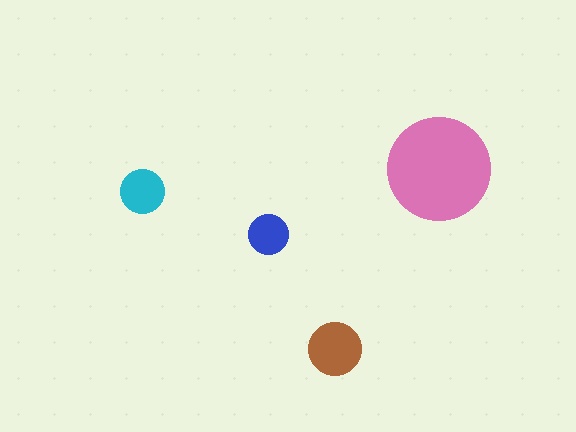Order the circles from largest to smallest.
the pink one, the brown one, the cyan one, the blue one.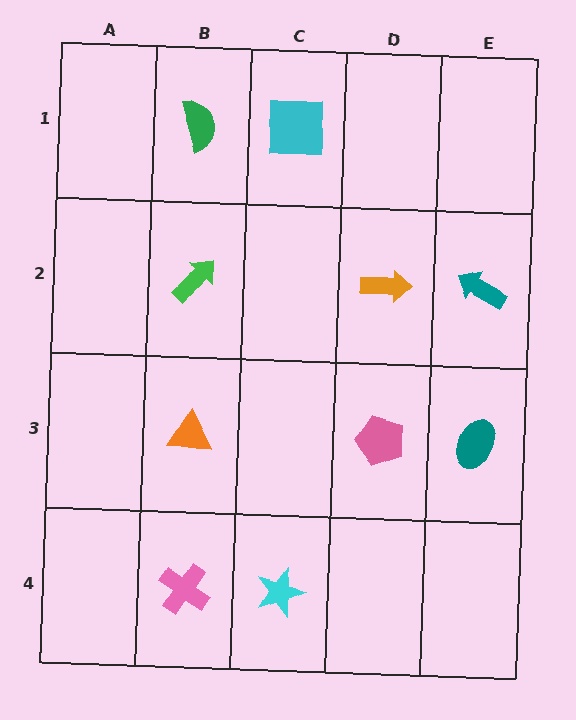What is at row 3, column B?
An orange triangle.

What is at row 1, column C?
A cyan square.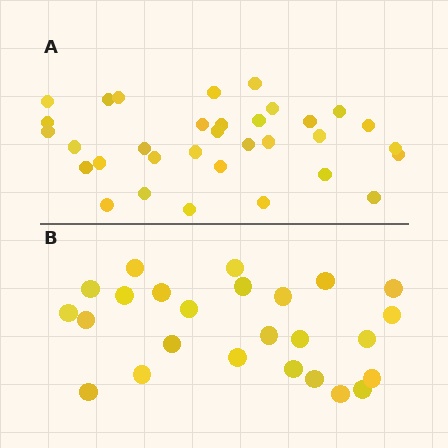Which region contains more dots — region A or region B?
Region A (the top region) has more dots.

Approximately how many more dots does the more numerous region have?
Region A has roughly 8 or so more dots than region B.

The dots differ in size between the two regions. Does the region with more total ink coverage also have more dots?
No. Region B has more total ink coverage because its dots are larger, but region A actually contains more individual dots. Total area can be misleading — the number of items is what matters here.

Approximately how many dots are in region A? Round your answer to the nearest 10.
About 30 dots. (The exact count is 33, which rounds to 30.)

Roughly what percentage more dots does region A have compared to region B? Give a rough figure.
About 30% more.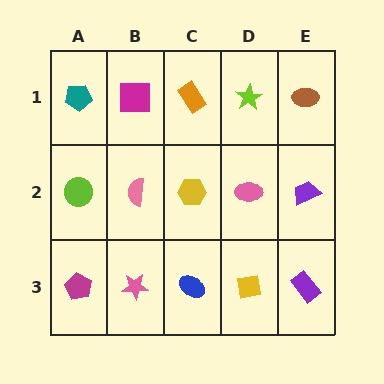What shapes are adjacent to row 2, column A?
A teal pentagon (row 1, column A), a magenta pentagon (row 3, column A), a pink semicircle (row 2, column B).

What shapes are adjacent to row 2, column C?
An orange rectangle (row 1, column C), a blue ellipse (row 3, column C), a pink semicircle (row 2, column B), a pink ellipse (row 2, column D).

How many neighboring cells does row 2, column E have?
3.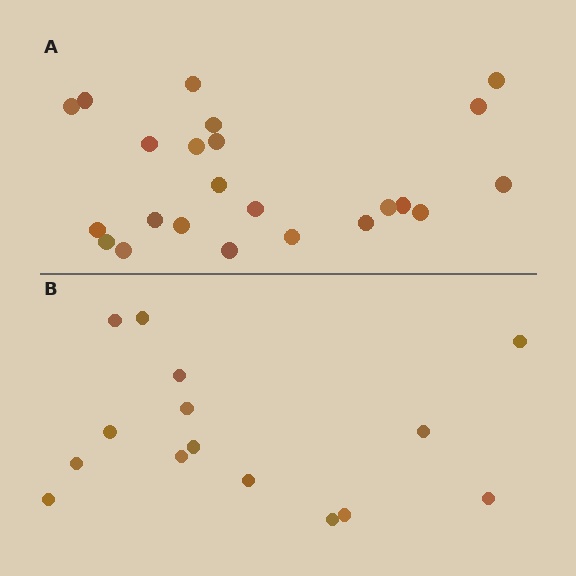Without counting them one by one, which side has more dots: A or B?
Region A (the top region) has more dots.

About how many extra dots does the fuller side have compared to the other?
Region A has roughly 8 or so more dots than region B.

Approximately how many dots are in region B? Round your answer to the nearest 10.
About 20 dots. (The exact count is 15, which rounds to 20.)